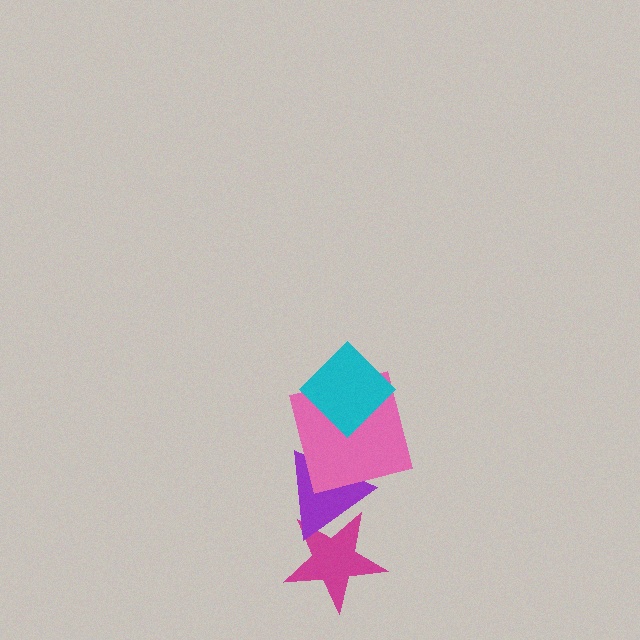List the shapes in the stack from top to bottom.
From top to bottom: the cyan diamond, the pink square, the purple triangle, the magenta star.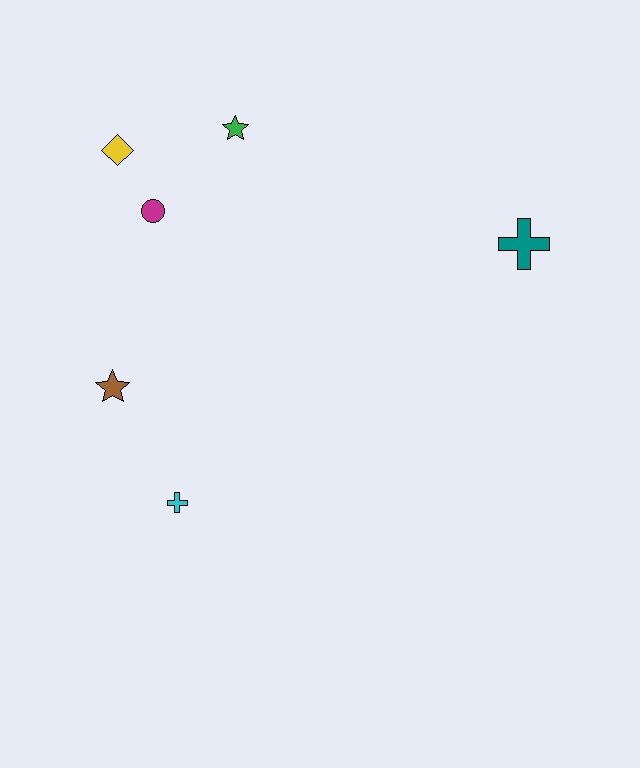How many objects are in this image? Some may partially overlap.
There are 6 objects.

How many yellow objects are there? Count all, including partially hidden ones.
There is 1 yellow object.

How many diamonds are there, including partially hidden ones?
There is 1 diamond.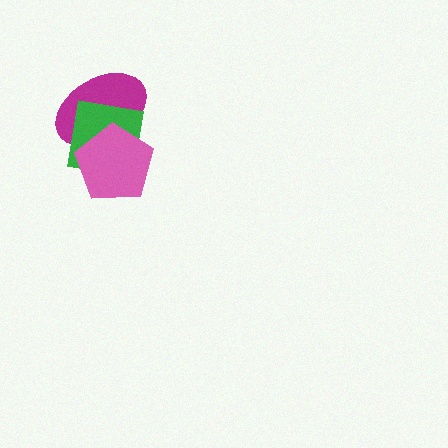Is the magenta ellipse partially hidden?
Yes, it is partially covered by another shape.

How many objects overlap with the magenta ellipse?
2 objects overlap with the magenta ellipse.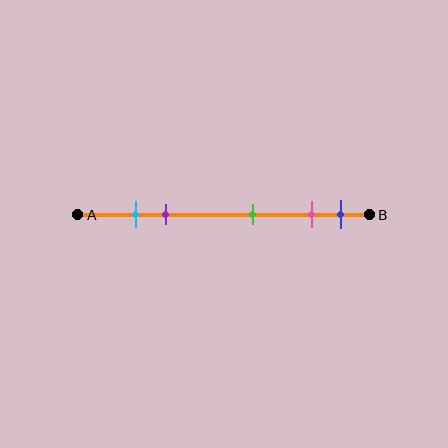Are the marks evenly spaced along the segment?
No, the marks are not evenly spaced.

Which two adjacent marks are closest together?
The cyan and purple marks are the closest adjacent pair.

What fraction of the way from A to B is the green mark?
The green mark is approximately 60% (0.6) of the way from A to B.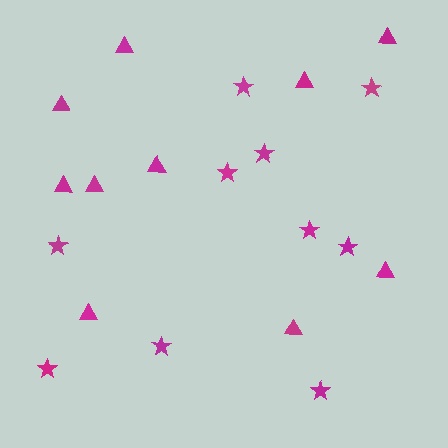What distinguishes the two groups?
There are 2 groups: one group of stars (10) and one group of triangles (10).